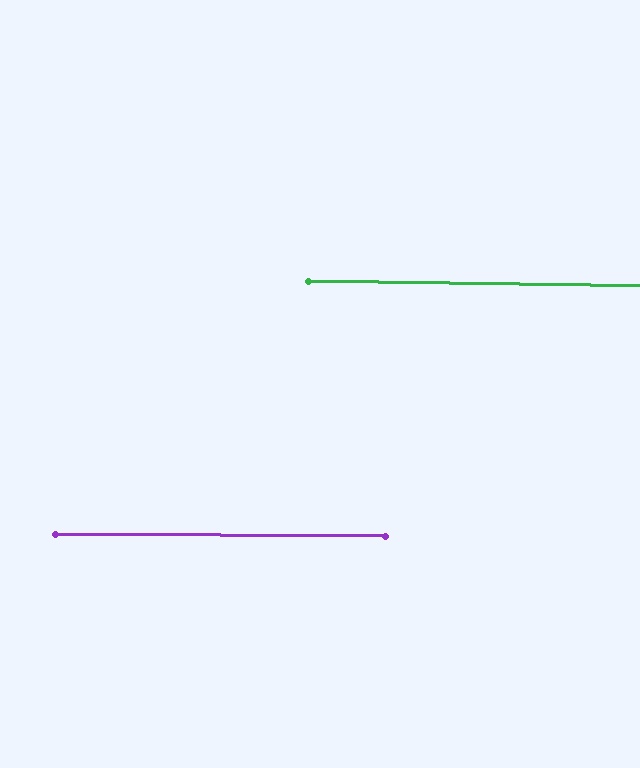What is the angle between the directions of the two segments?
Approximately 1 degree.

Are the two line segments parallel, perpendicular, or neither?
Parallel — their directions differ by only 0.6°.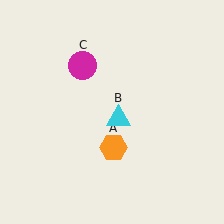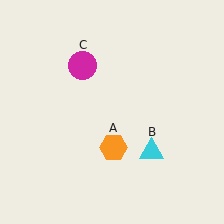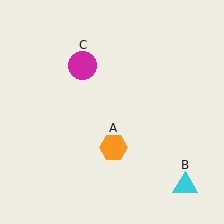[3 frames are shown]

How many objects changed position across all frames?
1 object changed position: cyan triangle (object B).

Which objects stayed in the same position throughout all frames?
Orange hexagon (object A) and magenta circle (object C) remained stationary.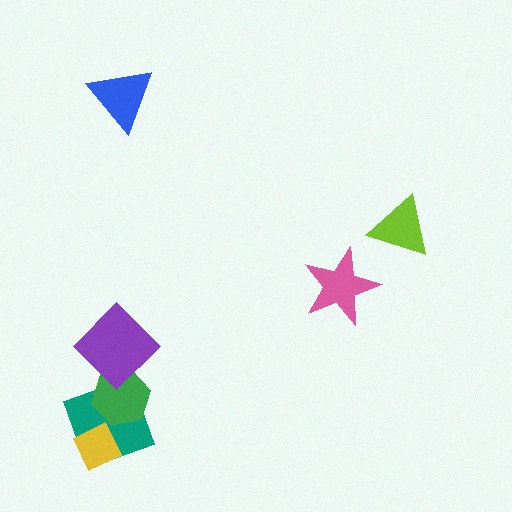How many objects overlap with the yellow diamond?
1 object overlaps with the yellow diamond.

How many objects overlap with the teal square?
2 objects overlap with the teal square.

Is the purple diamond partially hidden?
No, no other shape covers it.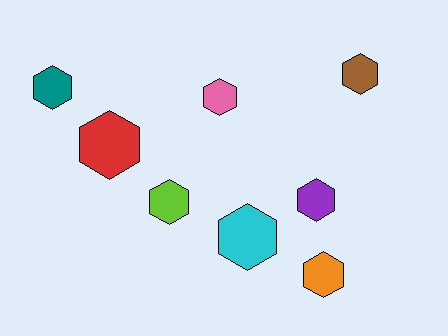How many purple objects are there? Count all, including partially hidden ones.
There is 1 purple object.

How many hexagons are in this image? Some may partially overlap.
There are 8 hexagons.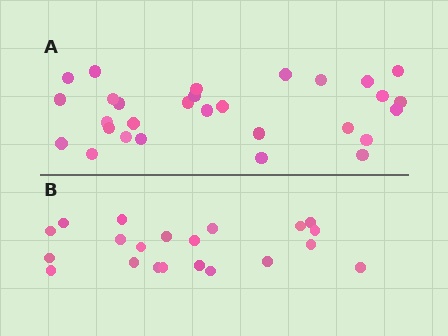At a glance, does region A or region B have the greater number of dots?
Region A (the top region) has more dots.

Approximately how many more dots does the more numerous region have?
Region A has roughly 8 or so more dots than region B.